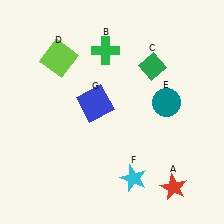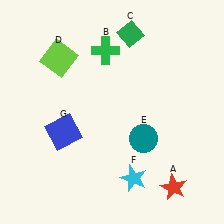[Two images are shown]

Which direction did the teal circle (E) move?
The teal circle (E) moved down.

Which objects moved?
The objects that moved are: the green diamond (C), the teal circle (E), the blue square (G).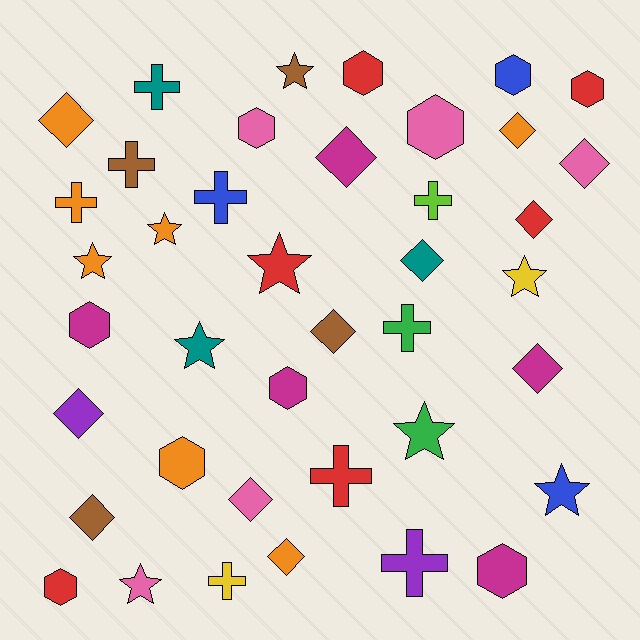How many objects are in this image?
There are 40 objects.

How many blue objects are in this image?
There are 3 blue objects.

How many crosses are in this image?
There are 9 crosses.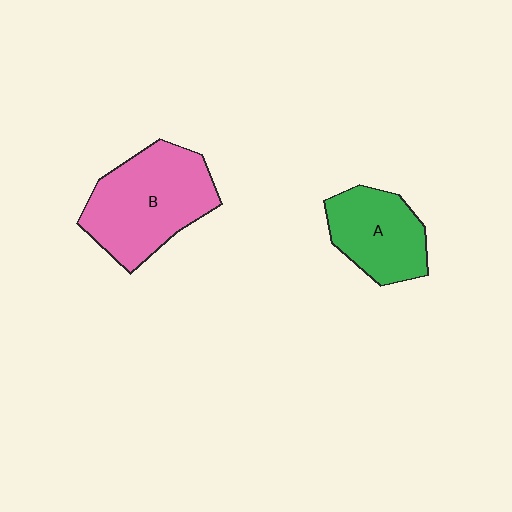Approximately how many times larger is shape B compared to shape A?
Approximately 1.5 times.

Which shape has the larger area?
Shape B (pink).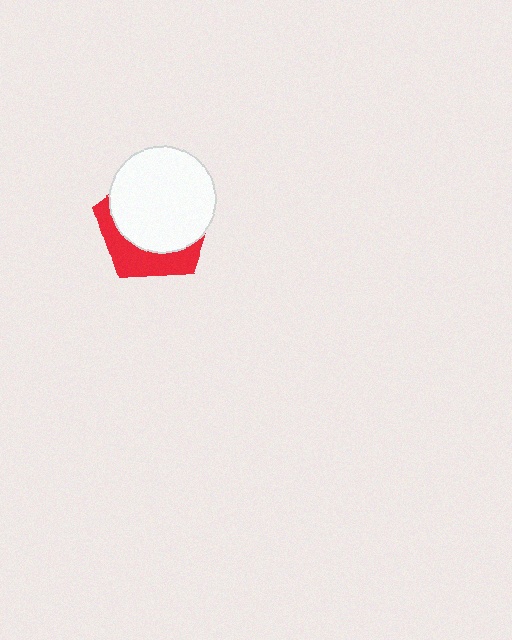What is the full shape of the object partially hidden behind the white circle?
The partially hidden object is a red pentagon.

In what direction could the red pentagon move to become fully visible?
The red pentagon could move toward the lower-left. That would shift it out from behind the white circle entirely.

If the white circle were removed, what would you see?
You would see the complete red pentagon.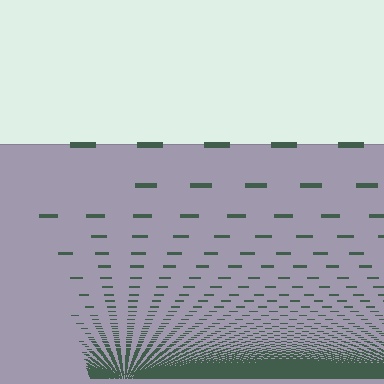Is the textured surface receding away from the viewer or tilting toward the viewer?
The surface appears to tilt toward the viewer. Texture elements get larger and sparser toward the top.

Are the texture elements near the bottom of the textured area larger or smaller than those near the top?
Smaller. The gradient is inverted — elements near the bottom are smaller and denser.